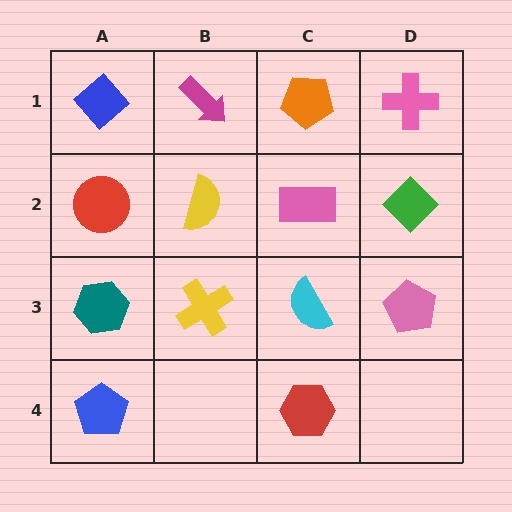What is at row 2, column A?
A red circle.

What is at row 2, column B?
A yellow semicircle.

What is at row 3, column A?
A teal hexagon.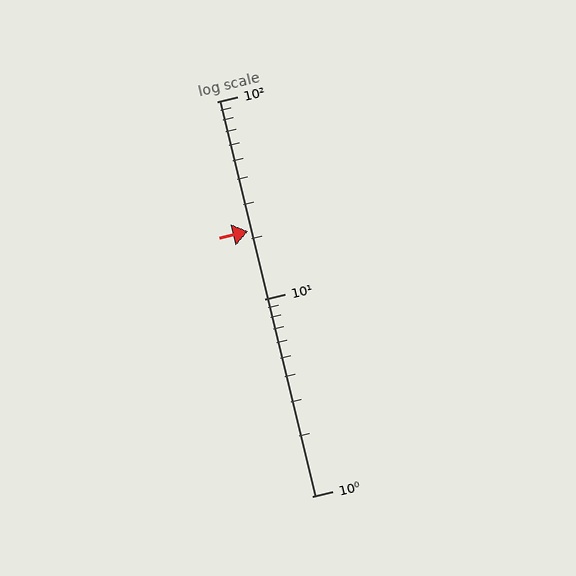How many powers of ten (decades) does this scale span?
The scale spans 2 decades, from 1 to 100.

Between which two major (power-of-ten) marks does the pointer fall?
The pointer is between 10 and 100.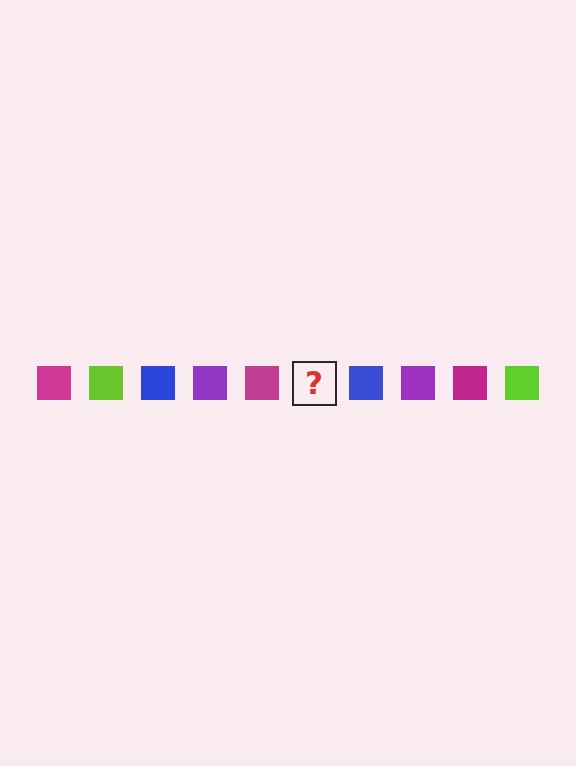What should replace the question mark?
The question mark should be replaced with a lime square.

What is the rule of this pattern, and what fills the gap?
The rule is that the pattern cycles through magenta, lime, blue, purple squares. The gap should be filled with a lime square.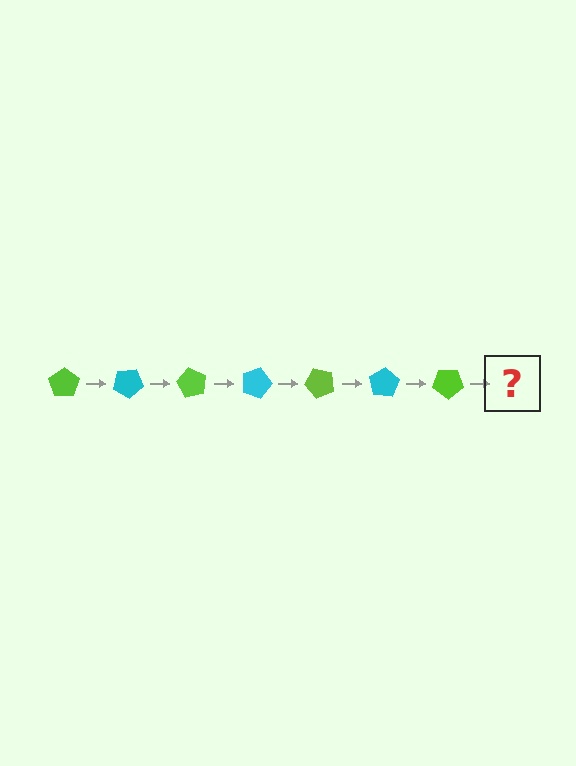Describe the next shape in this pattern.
It should be a cyan pentagon, rotated 210 degrees from the start.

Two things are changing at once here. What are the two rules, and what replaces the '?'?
The two rules are that it rotates 30 degrees each step and the color cycles through lime and cyan. The '?' should be a cyan pentagon, rotated 210 degrees from the start.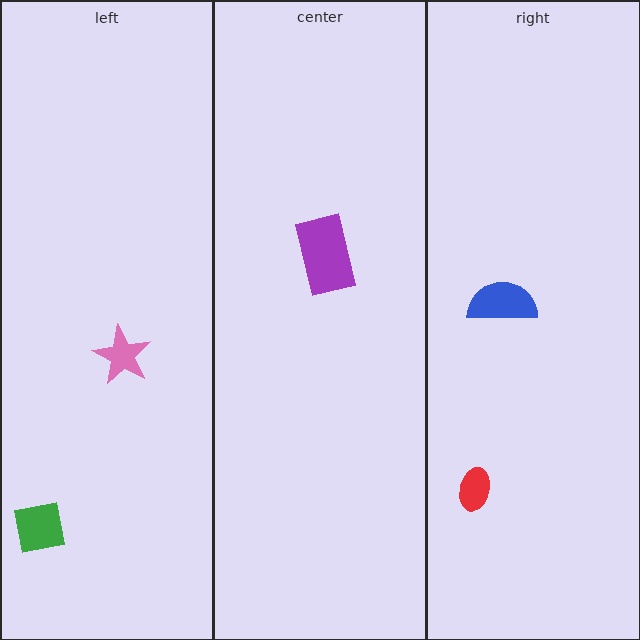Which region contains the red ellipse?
The right region.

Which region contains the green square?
The left region.